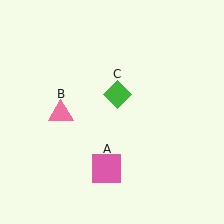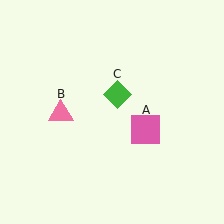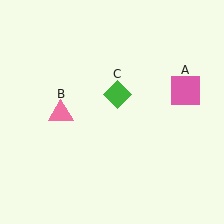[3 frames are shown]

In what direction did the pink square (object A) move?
The pink square (object A) moved up and to the right.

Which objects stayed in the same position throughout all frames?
Pink triangle (object B) and green diamond (object C) remained stationary.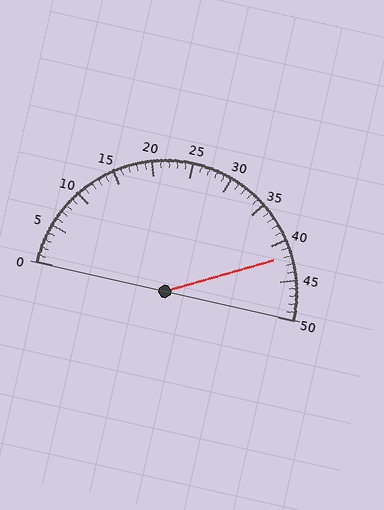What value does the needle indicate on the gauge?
The needle indicates approximately 42.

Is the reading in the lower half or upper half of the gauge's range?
The reading is in the upper half of the range (0 to 50).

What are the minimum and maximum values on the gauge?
The gauge ranges from 0 to 50.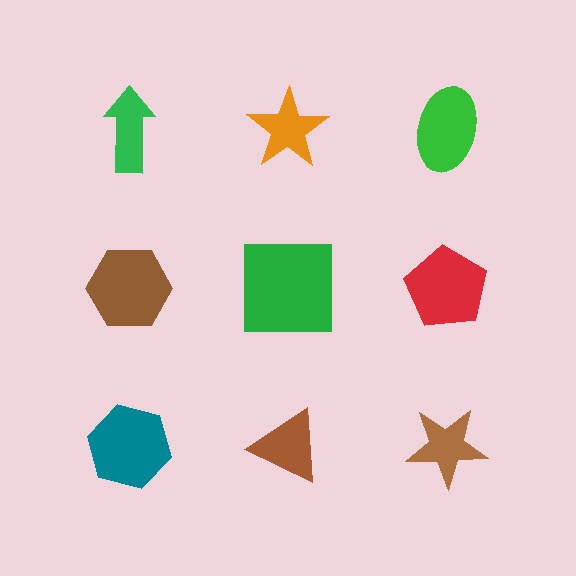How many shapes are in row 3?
3 shapes.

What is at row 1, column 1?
A green arrow.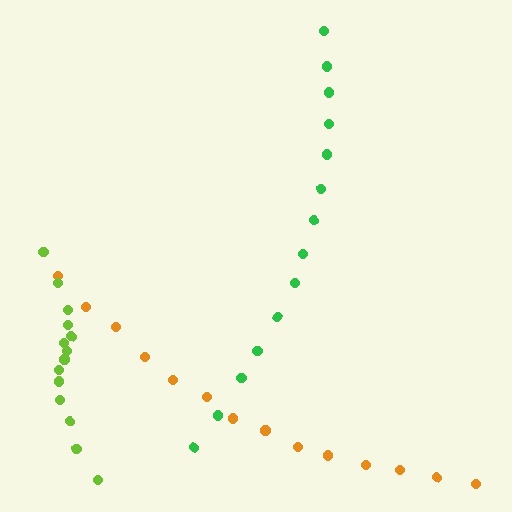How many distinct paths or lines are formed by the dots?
There are 3 distinct paths.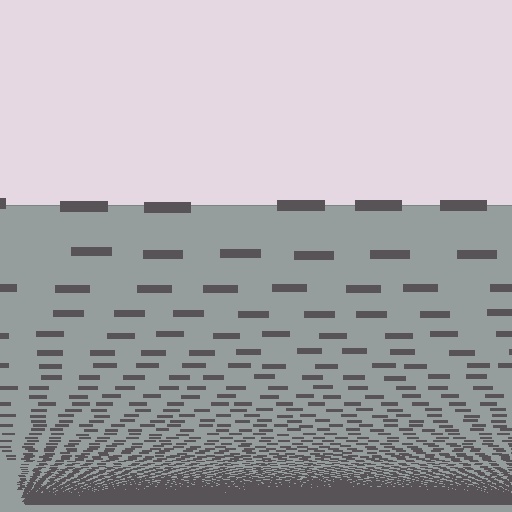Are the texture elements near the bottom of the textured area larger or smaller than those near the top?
Smaller. The gradient is inverted — elements near the bottom are smaller and denser.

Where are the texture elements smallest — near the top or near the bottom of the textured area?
Near the bottom.